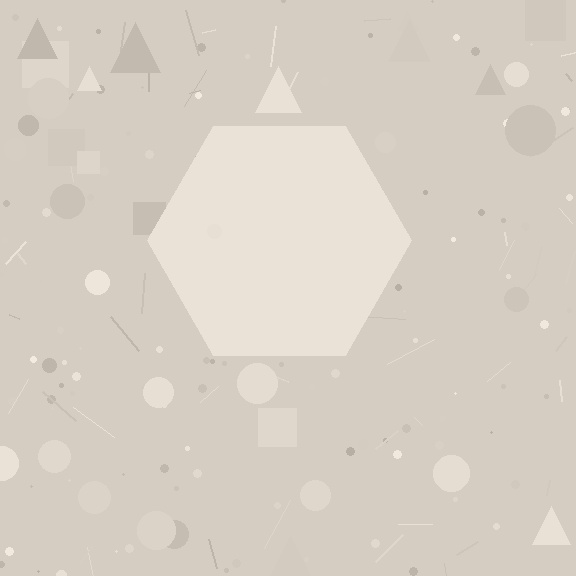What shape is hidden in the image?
A hexagon is hidden in the image.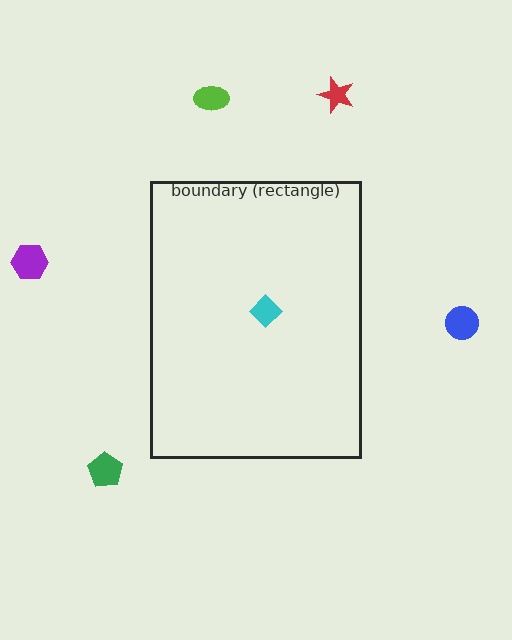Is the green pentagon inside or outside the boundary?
Outside.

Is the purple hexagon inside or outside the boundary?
Outside.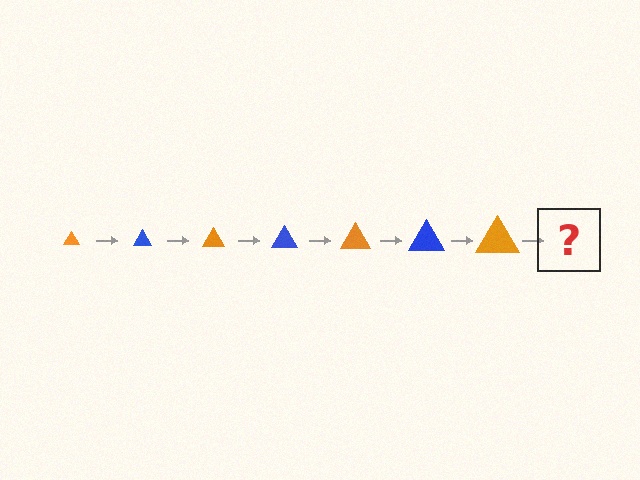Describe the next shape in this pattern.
It should be a blue triangle, larger than the previous one.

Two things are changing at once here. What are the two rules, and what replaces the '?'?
The two rules are that the triangle grows larger each step and the color cycles through orange and blue. The '?' should be a blue triangle, larger than the previous one.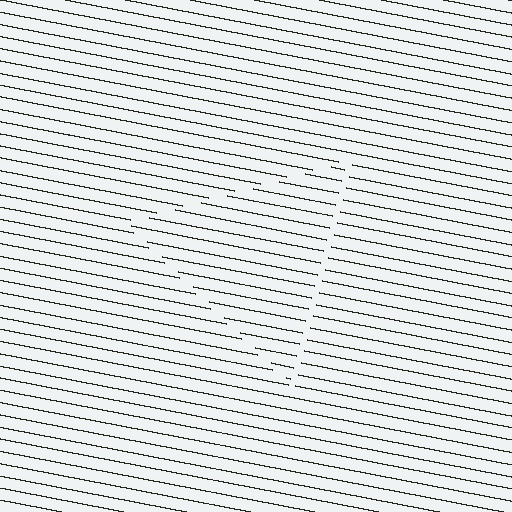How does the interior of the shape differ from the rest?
The interior of the shape contains the same grating, shifted by half a period — the contour is defined by the phase discontinuity where line-ends from the inner and outer gratings abut.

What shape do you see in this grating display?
An illusory triangle. The interior of the shape contains the same grating, shifted by half a period — the contour is defined by the phase discontinuity where line-ends from the inner and outer gratings abut.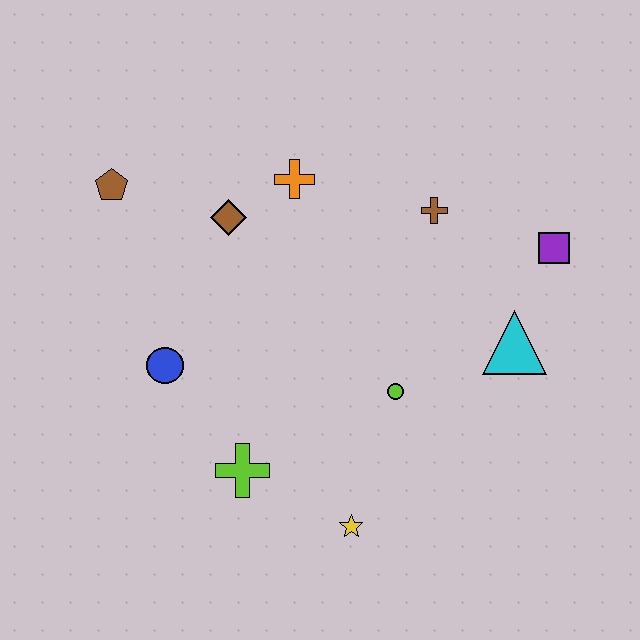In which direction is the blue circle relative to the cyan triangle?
The blue circle is to the left of the cyan triangle.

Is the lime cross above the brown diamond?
No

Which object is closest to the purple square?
The cyan triangle is closest to the purple square.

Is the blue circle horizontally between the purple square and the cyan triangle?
No